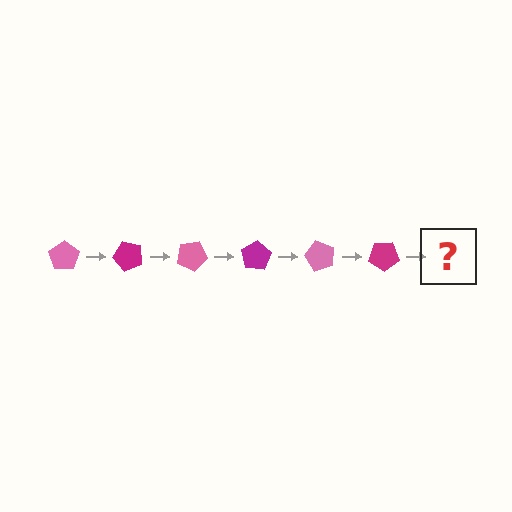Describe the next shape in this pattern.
It should be a pink pentagon, rotated 300 degrees from the start.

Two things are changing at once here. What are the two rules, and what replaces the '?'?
The two rules are that it rotates 50 degrees each step and the color cycles through pink and magenta. The '?' should be a pink pentagon, rotated 300 degrees from the start.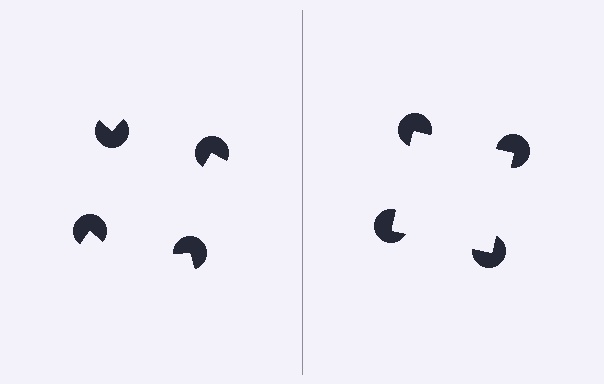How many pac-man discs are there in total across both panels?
8 — 4 on each side.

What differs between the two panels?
The pac-man discs are positioned identically on both sides; only the wedge orientations differ. On the right they align to a square; on the left they are misaligned.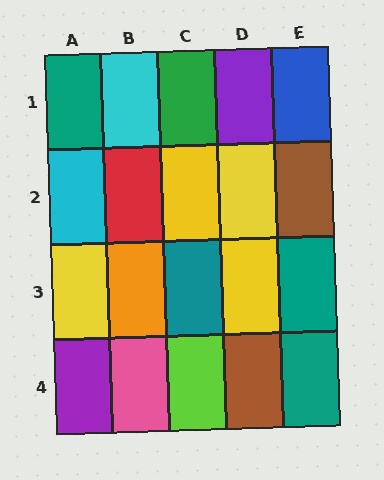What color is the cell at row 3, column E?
Teal.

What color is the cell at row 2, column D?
Yellow.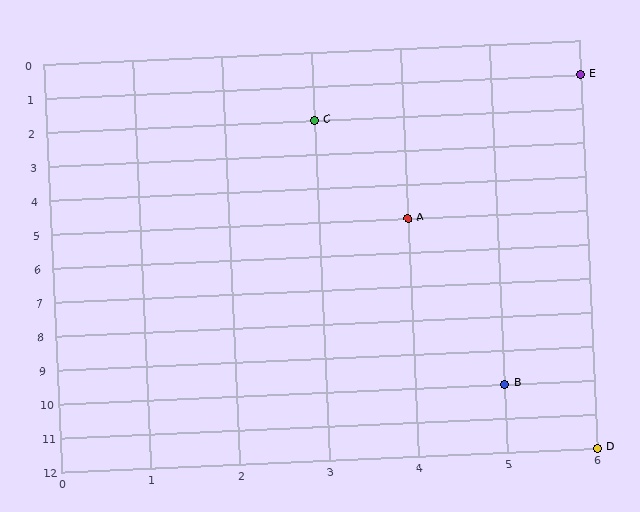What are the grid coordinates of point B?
Point B is at grid coordinates (5, 10).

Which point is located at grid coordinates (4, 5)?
Point A is at (4, 5).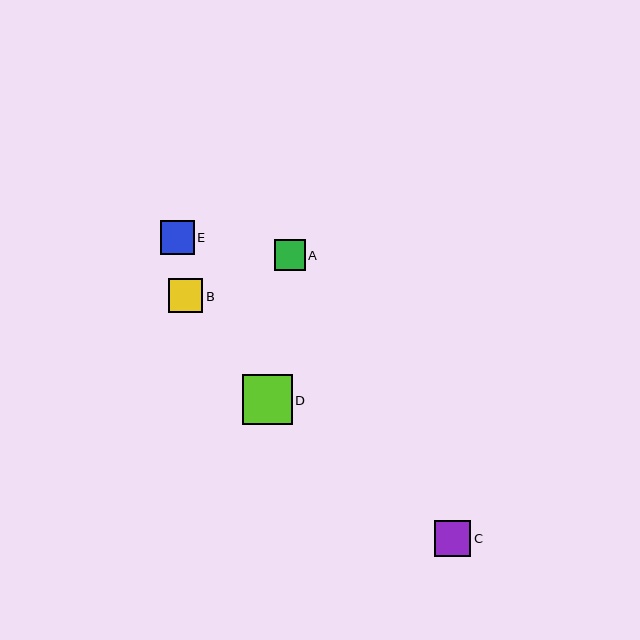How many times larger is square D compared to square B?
Square D is approximately 1.5 times the size of square B.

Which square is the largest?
Square D is the largest with a size of approximately 50 pixels.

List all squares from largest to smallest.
From largest to smallest: D, C, E, B, A.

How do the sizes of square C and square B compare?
Square C and square B are approximately the same size.